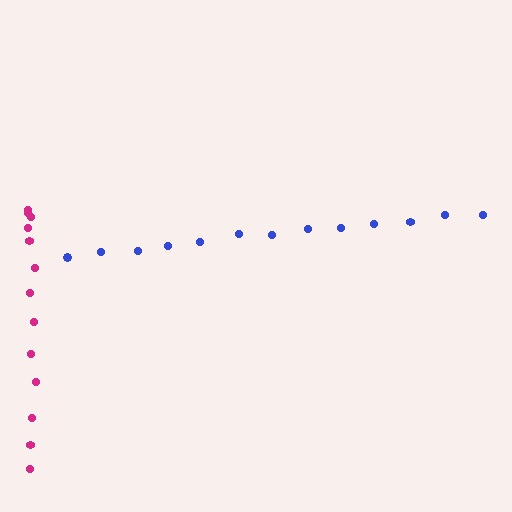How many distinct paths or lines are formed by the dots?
There are 2 distinct paths.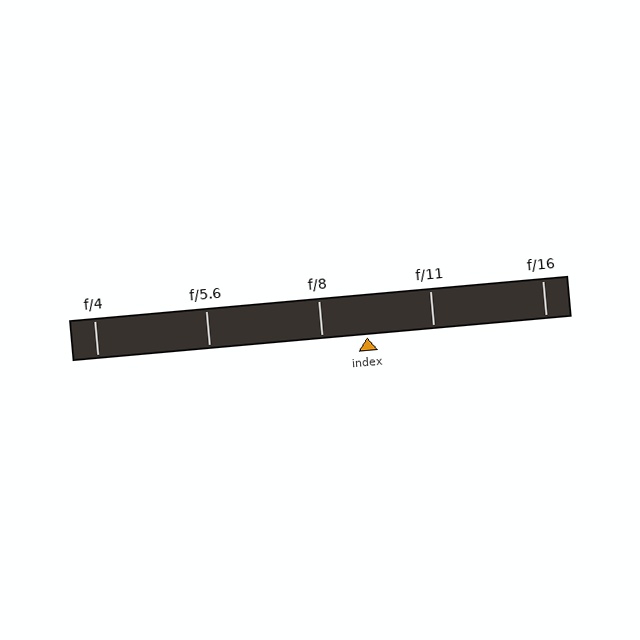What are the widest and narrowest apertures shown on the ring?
The widest aperture shown is f/4 and the narrowest is f/16.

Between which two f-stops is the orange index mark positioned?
The index mark is between f/8 and f/11.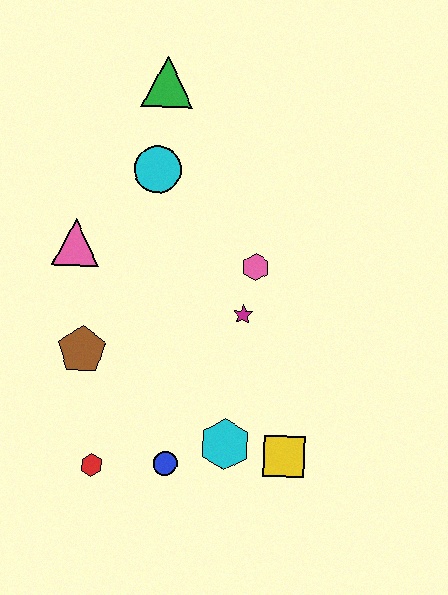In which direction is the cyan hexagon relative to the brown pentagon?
The cyan hexagon is to the right of the brown pentagon.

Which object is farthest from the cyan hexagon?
The green triangle is farthest from the cyan hexagon.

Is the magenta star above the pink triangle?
No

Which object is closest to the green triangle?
The cyan circle is closest to the green triangle.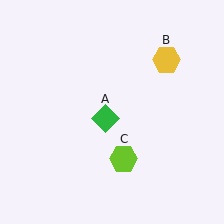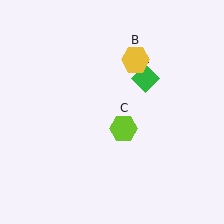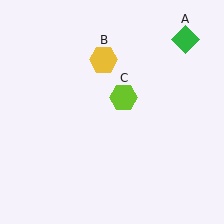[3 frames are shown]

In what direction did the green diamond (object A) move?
The green diamond (object A) moved up and to the right.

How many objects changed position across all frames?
3 objects changed position: green diamond (object A), yellow hexagon (object B), lime hexagon (object C).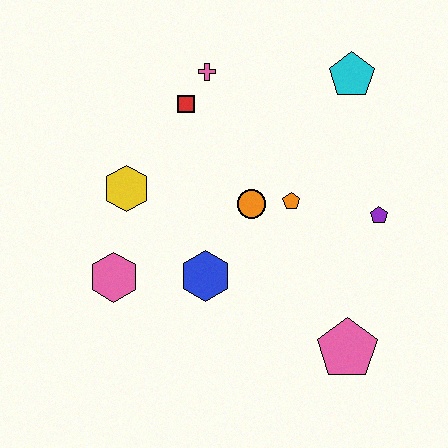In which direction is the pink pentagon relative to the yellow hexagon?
The pink pentagon is to the right of the yellow hexagon.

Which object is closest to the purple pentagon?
The orange pentagon is closest to the purple pentagon.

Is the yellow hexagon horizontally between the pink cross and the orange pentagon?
No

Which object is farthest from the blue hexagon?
The cyan pentagon is farthest from the blue hexagon.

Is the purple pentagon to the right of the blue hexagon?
Yes